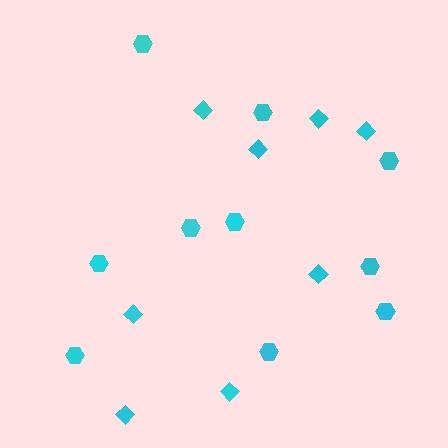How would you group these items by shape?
There are 2 groups: one group of diamonds (8) and one group of hexagons (10).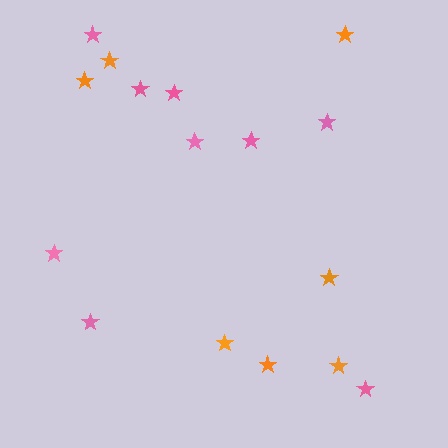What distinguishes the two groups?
There are 2 groups: one group of orange stars (7) and one group of pink stars (9).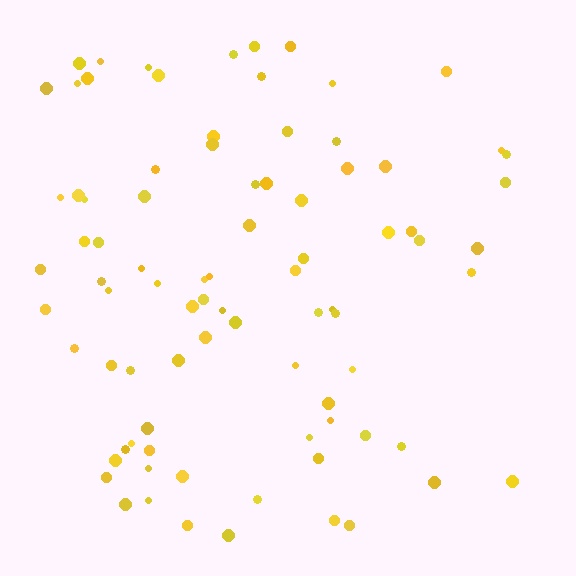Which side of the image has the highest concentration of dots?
The left.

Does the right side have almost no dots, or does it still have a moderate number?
Still a moderate number, just noticeably fewer than the left.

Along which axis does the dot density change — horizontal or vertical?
Horizontal.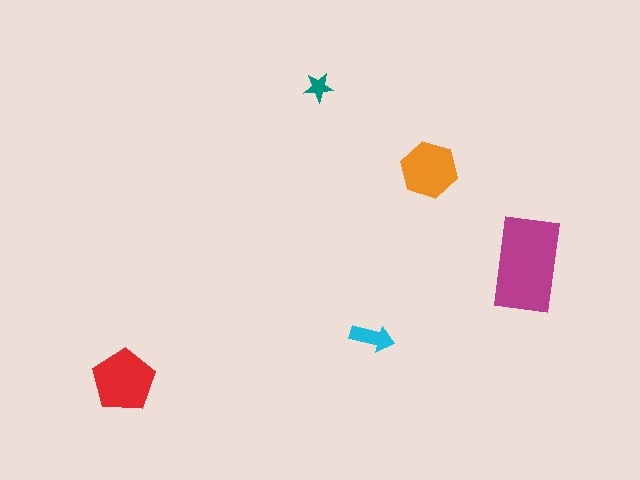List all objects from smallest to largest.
The teal star, the cyan arrow, the orange hexagon, the red pentagon, the magenta rectangle.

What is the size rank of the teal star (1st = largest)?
5th.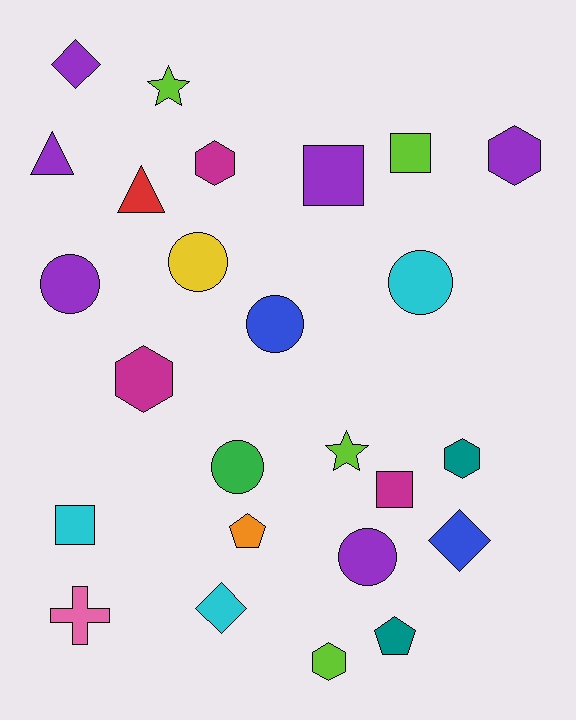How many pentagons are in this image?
There are 2 pentagons.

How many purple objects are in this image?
There are 6 purple objects.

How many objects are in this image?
There are 25 objects.